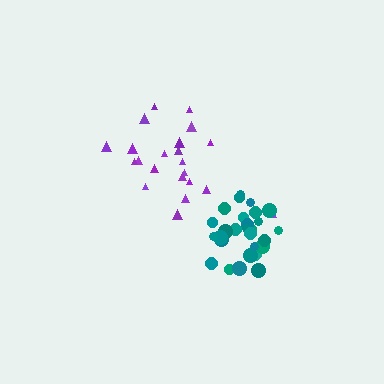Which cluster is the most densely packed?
Teal.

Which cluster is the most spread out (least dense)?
Purple.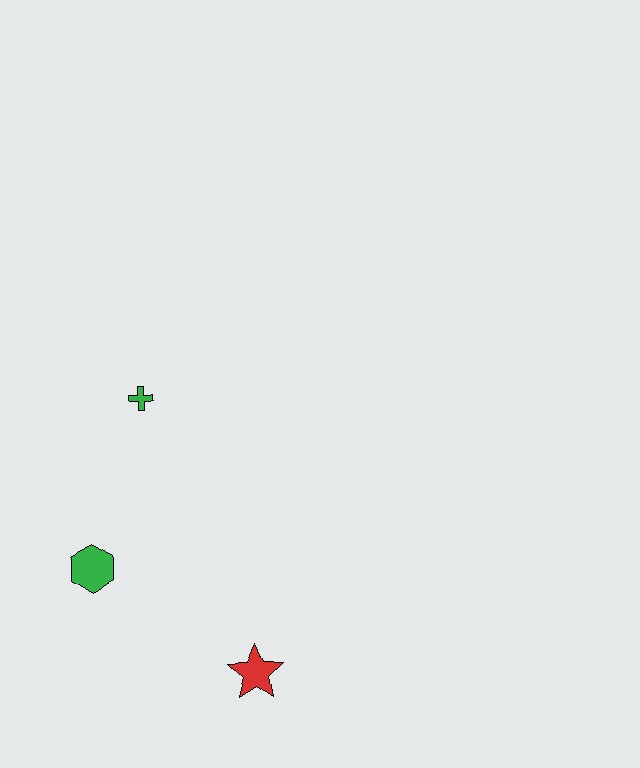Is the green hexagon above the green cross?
No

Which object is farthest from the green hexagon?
The red star is farthest from the green hexagon.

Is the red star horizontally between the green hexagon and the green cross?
No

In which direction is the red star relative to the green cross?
The red star is below the green cross.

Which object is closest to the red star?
The green hexagon is closest to the red star.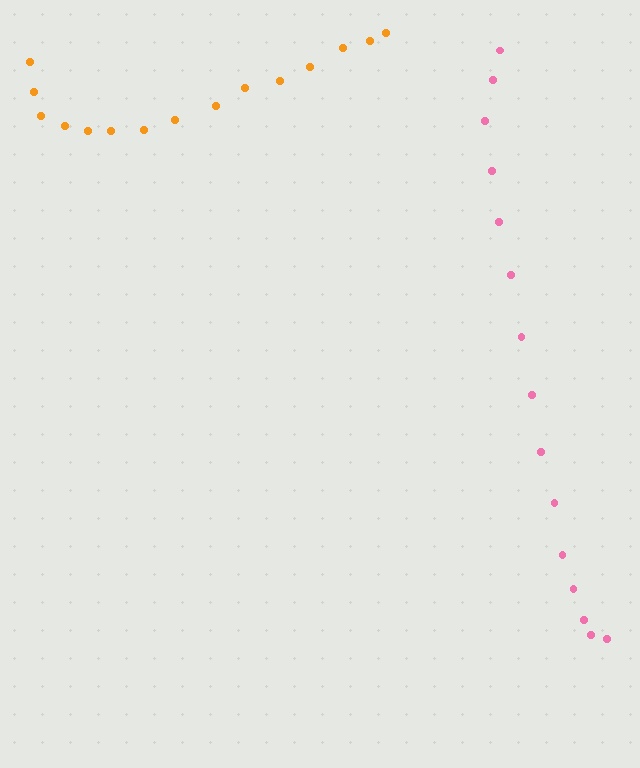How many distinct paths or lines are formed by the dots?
There are 2 distinct paths.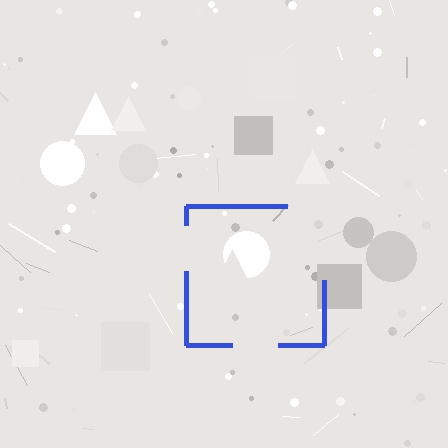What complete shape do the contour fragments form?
The contour fragments form a square.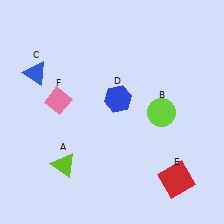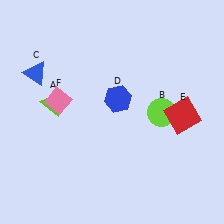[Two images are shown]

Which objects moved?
The objects that moved are: the lime triangle (A), the red square (E).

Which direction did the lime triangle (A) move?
The lime triangle (A) moved up.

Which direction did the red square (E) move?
The red square (E) moved up.